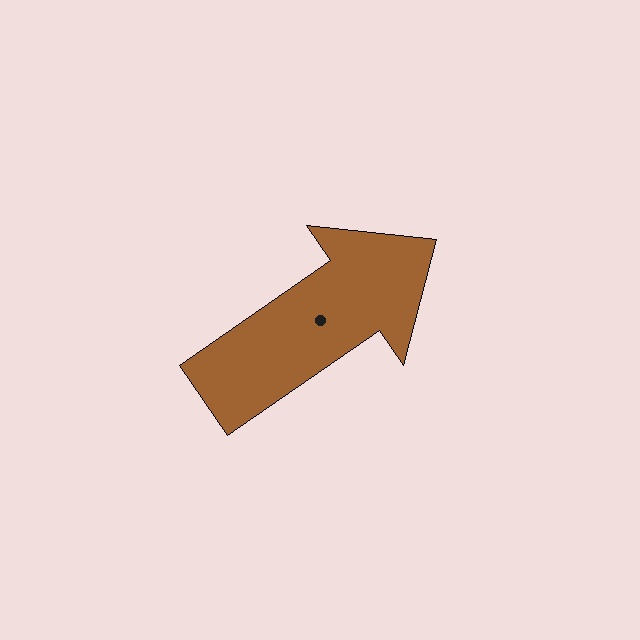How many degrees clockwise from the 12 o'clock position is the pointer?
Approximately 55 degrees.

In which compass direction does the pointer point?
Northeast.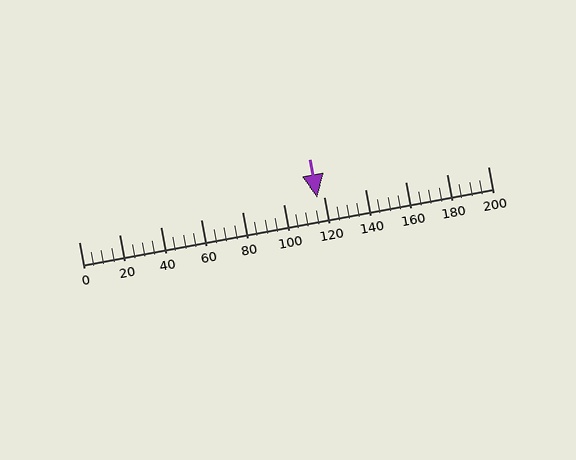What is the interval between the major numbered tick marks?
The major tick marks are spaced 20 units apart.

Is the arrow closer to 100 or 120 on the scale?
The arrow is closer to 120.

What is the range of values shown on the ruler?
The ruler shows values from 0 to 200.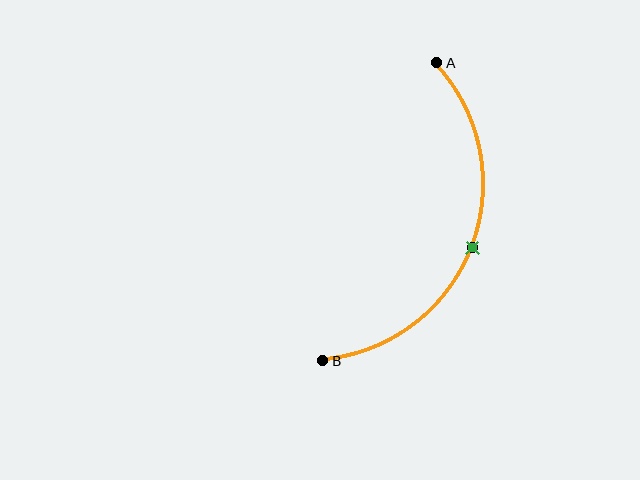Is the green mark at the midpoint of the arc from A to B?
Yes. The green mark lies on the arc at equal arc-length from both A and B — it is the arc midpoint.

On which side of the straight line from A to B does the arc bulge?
The arc bulges to the right of the straight line connecting A and B.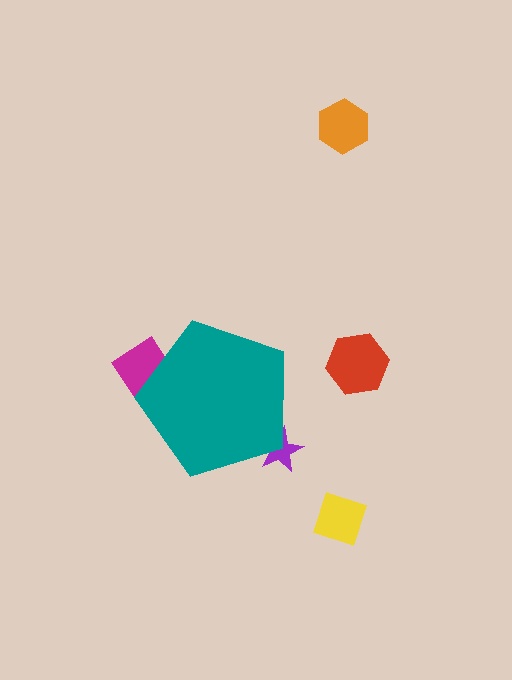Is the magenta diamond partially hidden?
Yes, the magenta diamond is partially hidden behind the teal pentagon.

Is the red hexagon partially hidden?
No, the red hexagon is fully visible.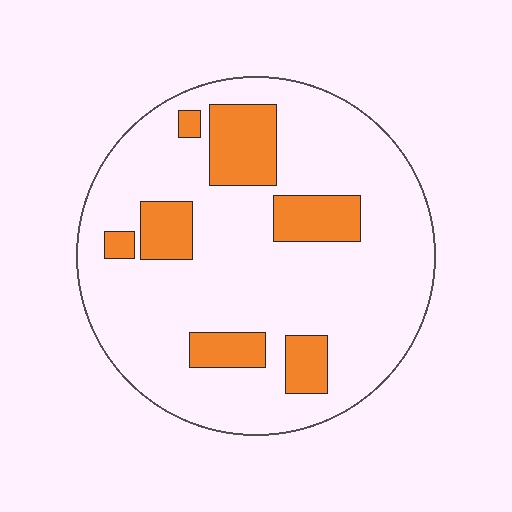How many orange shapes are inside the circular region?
7.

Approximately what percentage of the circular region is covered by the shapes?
Approximately 20%.